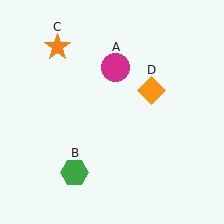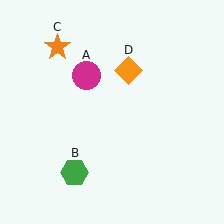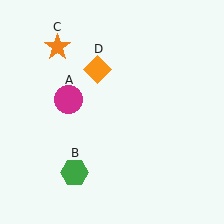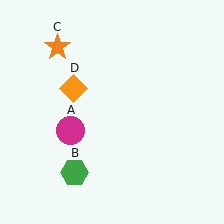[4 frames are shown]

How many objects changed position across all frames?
2 objects changed position: magenta circle (object A), orange diamond (object D).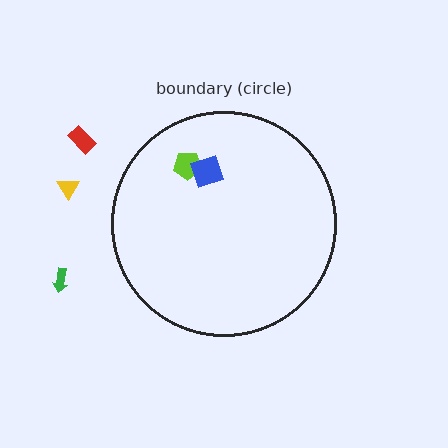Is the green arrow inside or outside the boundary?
Outside.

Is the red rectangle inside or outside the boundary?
Outside.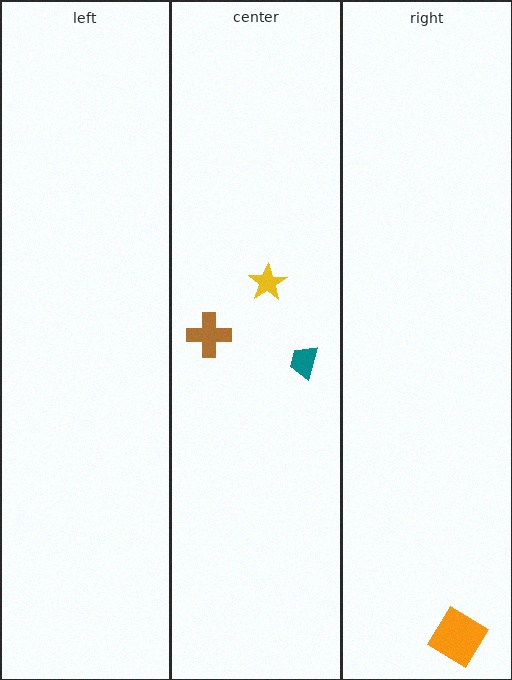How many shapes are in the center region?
3.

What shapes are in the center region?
The teal trapezoid, the yellow star, the brown cross.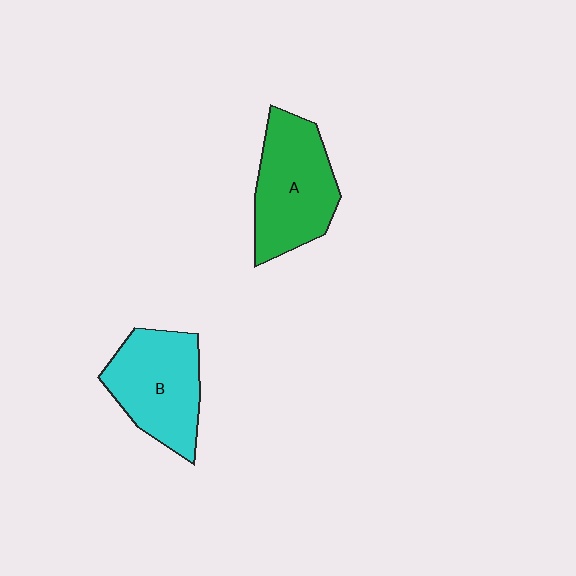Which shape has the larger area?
Shape A (green).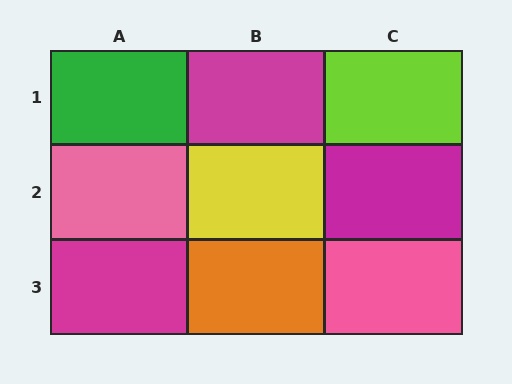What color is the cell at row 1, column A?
Green.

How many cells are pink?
2 cells are pink.